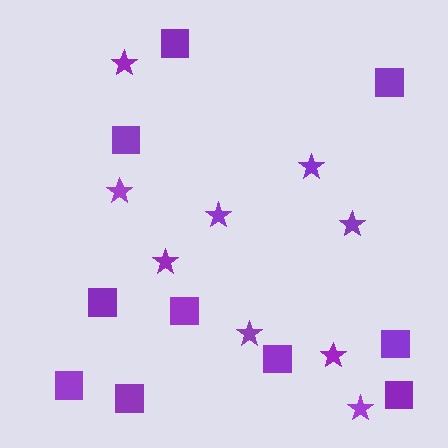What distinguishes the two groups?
There are 2 groups: one group of stars (9) and one group of squares (10).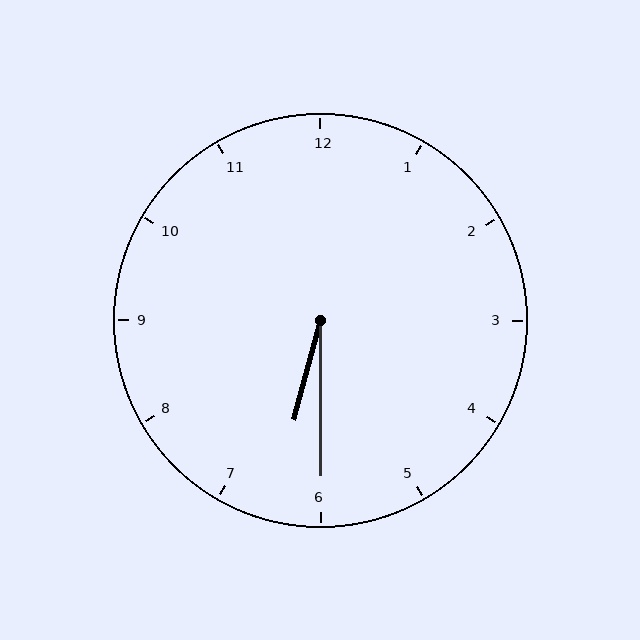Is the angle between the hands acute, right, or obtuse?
It is acute.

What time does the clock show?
6:30.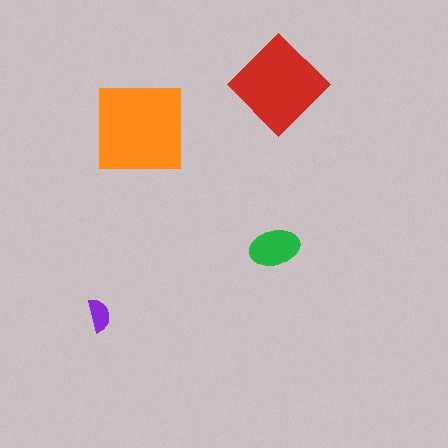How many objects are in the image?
There are 4 objects in the image.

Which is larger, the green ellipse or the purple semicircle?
The green ellipse.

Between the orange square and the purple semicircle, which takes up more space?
The orange square.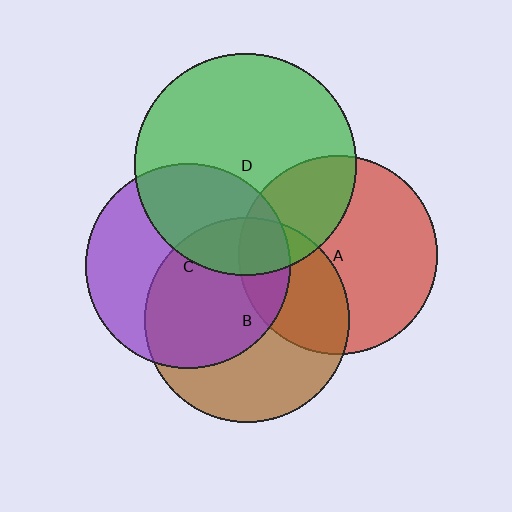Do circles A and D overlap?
Yes.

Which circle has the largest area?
Circle D (green).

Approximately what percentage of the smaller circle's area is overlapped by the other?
Approximately 30%.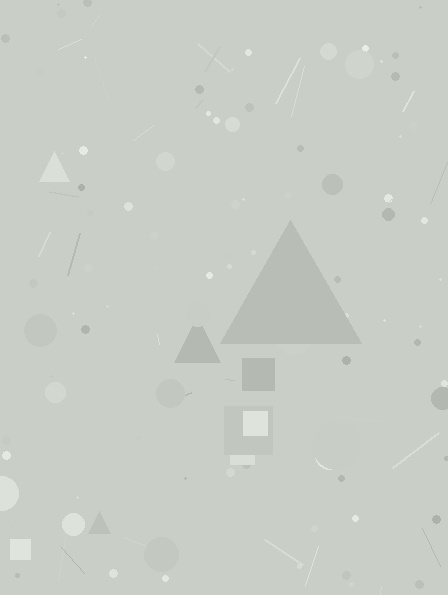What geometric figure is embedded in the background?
A triangle is embedded in the background.